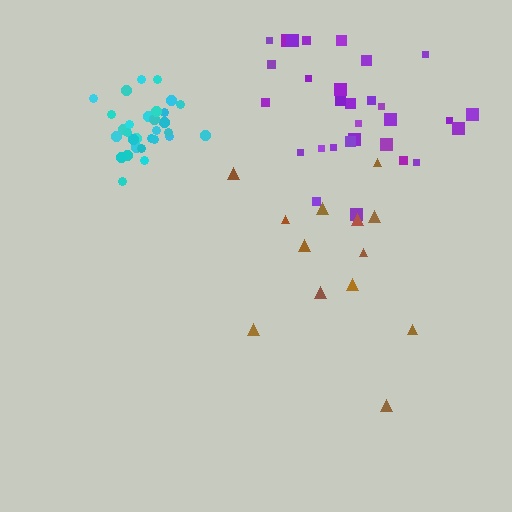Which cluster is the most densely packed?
Cyan.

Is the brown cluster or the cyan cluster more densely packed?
Cyan.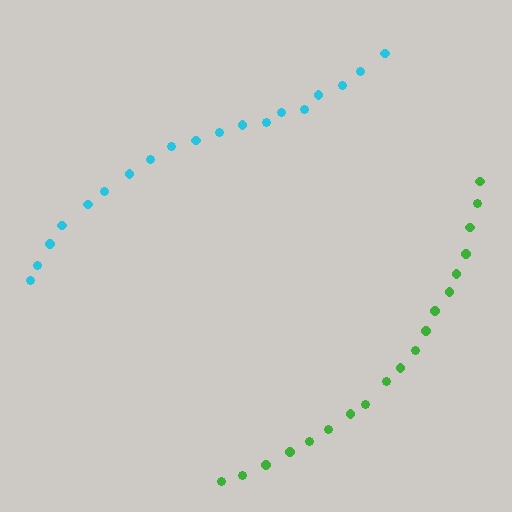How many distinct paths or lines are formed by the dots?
There are 2 distinct paths.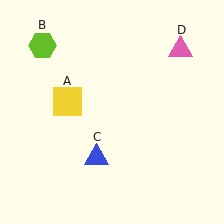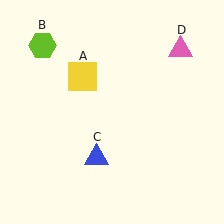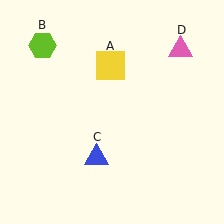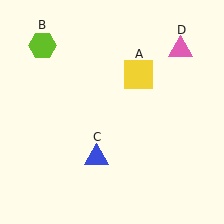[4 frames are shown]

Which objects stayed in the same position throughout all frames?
Lime hexagon (object B) and blue triangle (object C) and pink triangle (object D) remained stationary.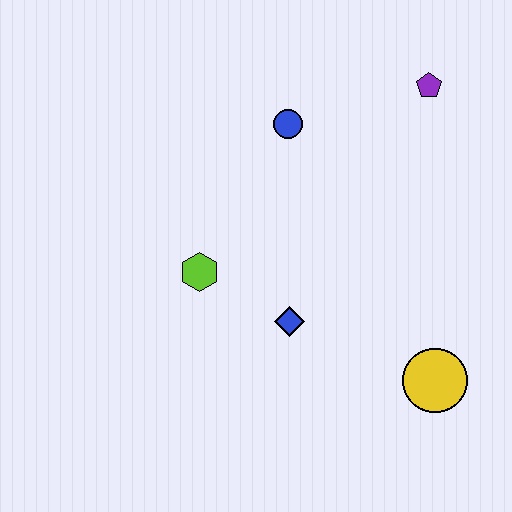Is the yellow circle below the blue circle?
Yes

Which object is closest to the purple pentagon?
The blue circle is closest to the purple pentagon.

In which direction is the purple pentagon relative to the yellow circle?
The purple pentagon is above the yellow circle.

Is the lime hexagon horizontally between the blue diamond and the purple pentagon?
No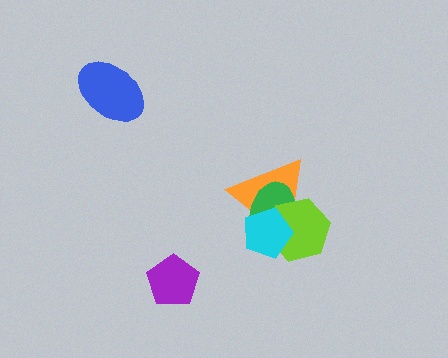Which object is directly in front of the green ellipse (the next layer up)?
The lime hexagon is directly in front of the green ellipse.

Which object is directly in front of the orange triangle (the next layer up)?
The green ellipse is directly in front of the orange triangle.